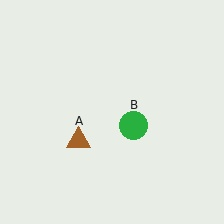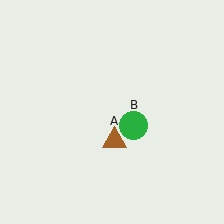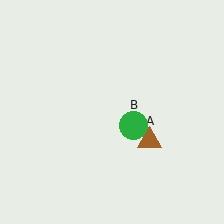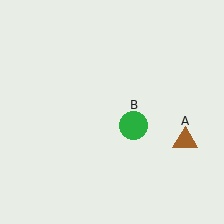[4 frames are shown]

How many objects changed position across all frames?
1 object changed position: brown triangle (object A).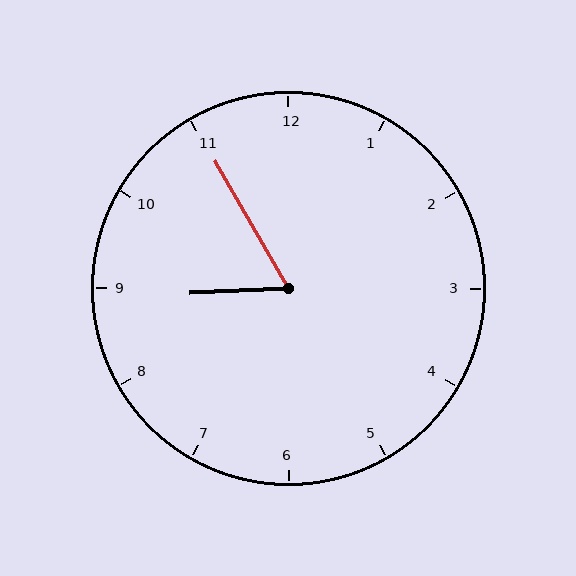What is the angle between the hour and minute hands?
Approximately 62 degrees.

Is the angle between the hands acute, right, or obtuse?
It is acute.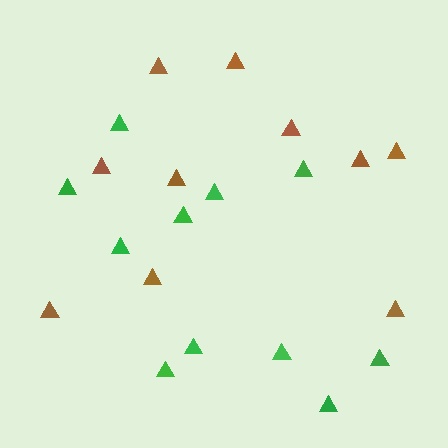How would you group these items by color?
There are 2 groups: one group of green triangles (11) and one group of brown triangles (10).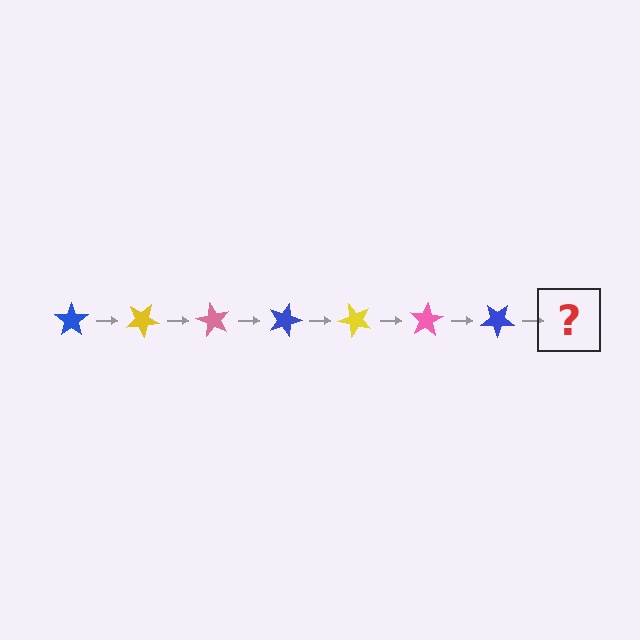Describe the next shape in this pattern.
It should be a yellow star, rotated 210 degrees from the start.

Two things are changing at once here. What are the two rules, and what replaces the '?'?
The two rules are that it rotates 30 degrees each step and the color cycles through blue, yellow, and pink. The '?' should be a yellow star, rotated 210 degrees from the start.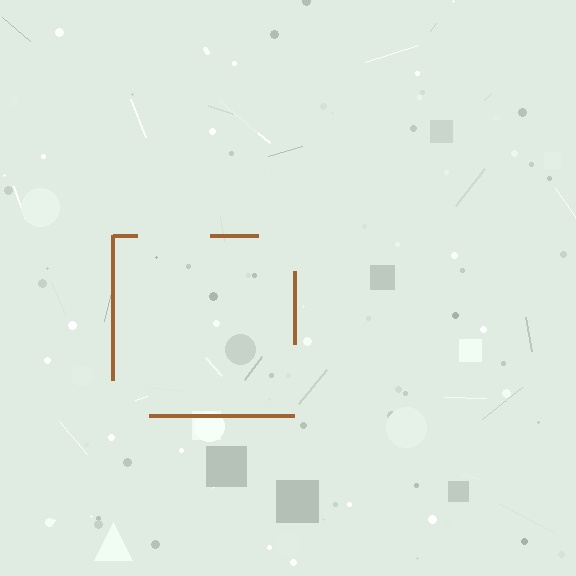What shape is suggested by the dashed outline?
The dashed outline suggests a square.